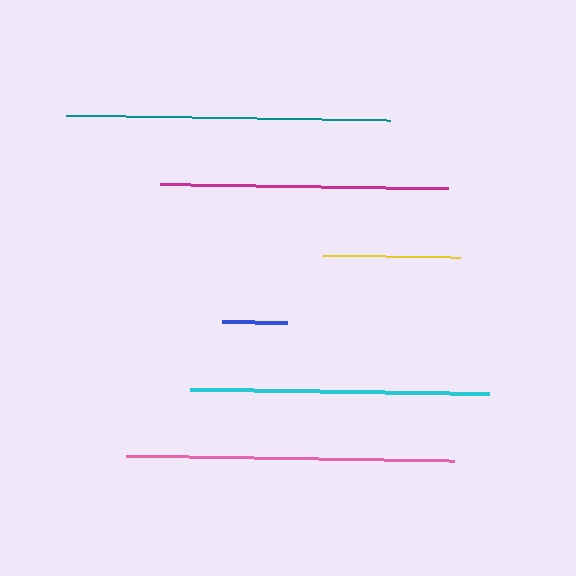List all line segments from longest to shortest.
From longest to shortest: pink, teal, cyan, magenta, yellow, blue.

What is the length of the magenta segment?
The magenta segment is approximately 288 pixels long.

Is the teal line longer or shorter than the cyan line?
The teal line is longer than the cyan line.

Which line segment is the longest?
The pink line is the longest at approximately 328 pixels.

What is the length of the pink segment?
The pink segment is approximately 328 pixels long.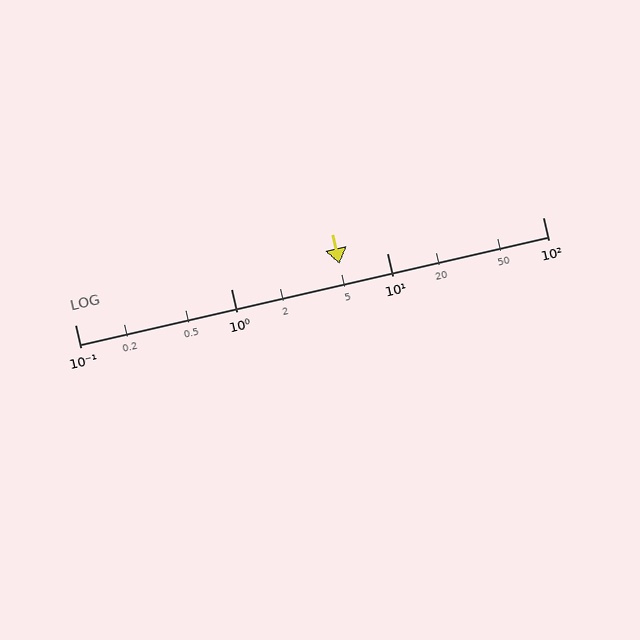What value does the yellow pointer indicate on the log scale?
The pointer indicates approximately 5.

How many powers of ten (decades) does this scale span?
The scale spans 3 decades, from 0.1 to 100.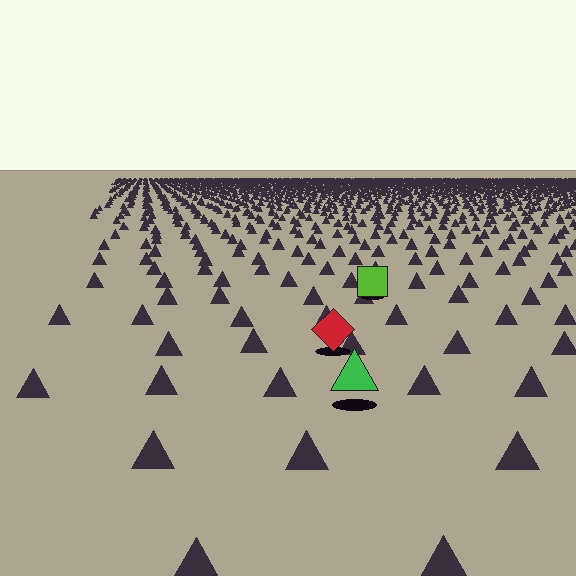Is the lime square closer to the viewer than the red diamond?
No. The red diamond is closer — you can tell from the texture gradient: the ground texture is coarser near it.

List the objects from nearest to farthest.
From nearest to farthest: the green triangle, the red diamond, the lime square.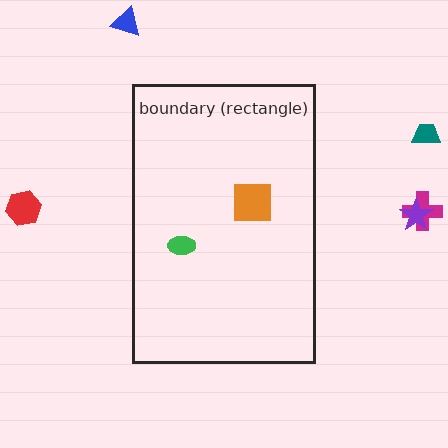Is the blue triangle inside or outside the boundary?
Outside.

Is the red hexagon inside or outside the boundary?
Outside.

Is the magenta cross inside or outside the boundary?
Outside.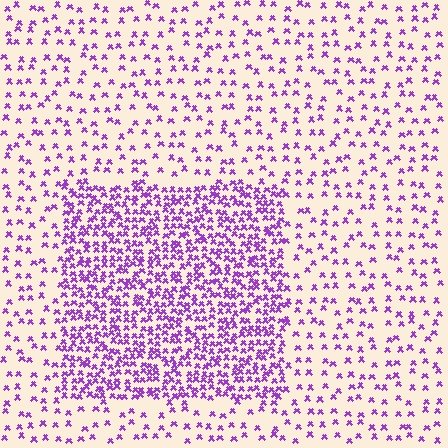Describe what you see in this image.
The image contains small purple elements arranged at two different densities. A rectangle-shaped region is visible where the elements are more densely packed than the surrounding area.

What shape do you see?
I see a rectangle.